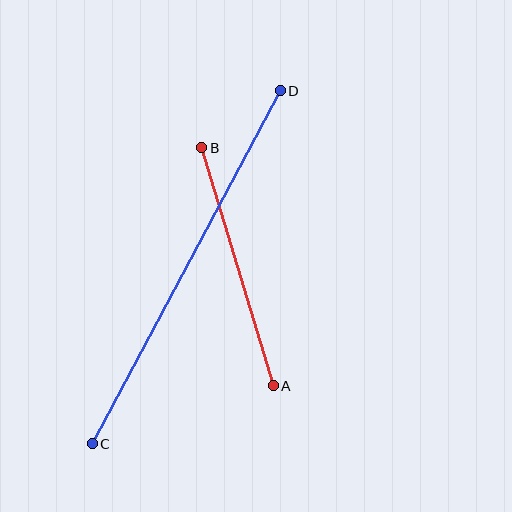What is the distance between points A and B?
The distance is approximately 249 pixels.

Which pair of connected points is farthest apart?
Points C and D are farthest apart.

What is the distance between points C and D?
The distance is approximately 400 pixels.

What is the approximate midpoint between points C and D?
The midpoint is at approximately (186, 267) pixels.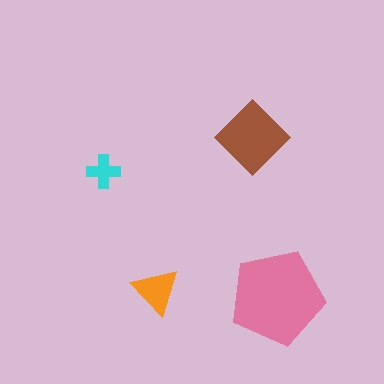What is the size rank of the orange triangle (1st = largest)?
3rd.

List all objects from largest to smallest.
The pink pentagon, the brown diamond, the orange triangle, the cyan cross.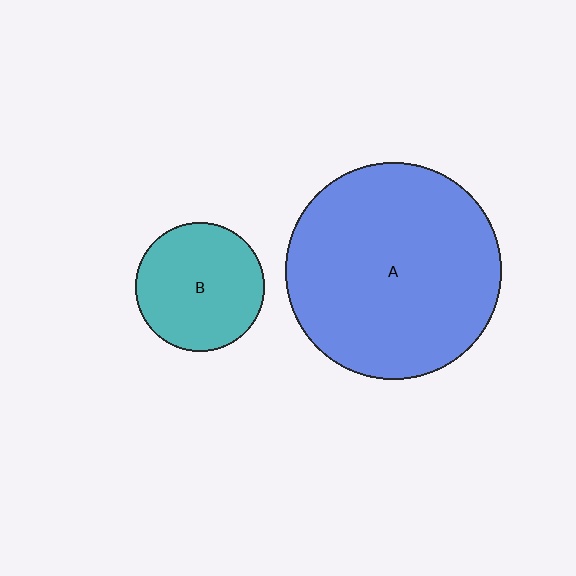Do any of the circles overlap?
No, none of the circles overlap.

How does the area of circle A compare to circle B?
Approximately 2.8 times.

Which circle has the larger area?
Circle A (blue).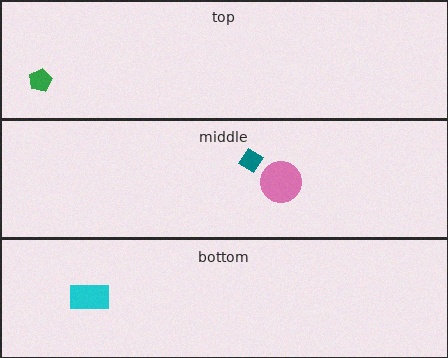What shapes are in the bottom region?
The cyan rectangle.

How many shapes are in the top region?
1.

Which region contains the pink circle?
The middle region.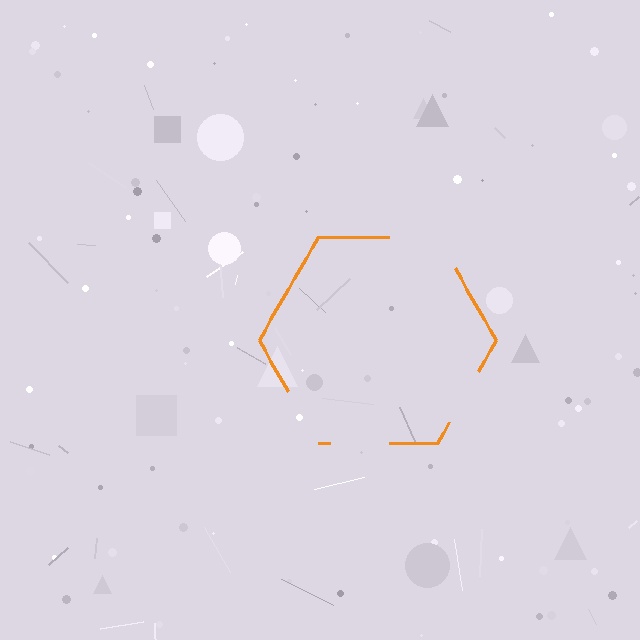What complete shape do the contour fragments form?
The contour fragments form a hexagon.